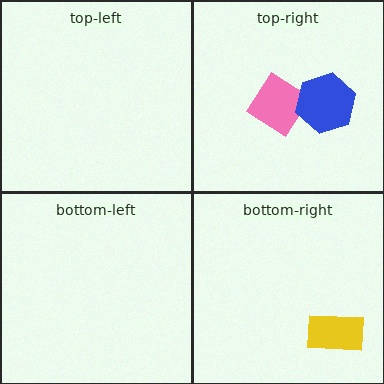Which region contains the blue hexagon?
The top-right region.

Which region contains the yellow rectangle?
The bottom-right region.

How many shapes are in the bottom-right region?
1.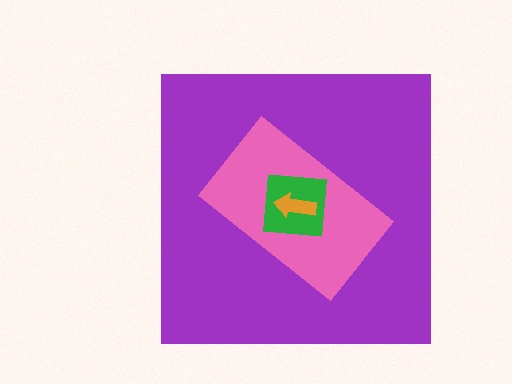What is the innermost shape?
The orange arrow.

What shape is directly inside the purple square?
The pink rectangle.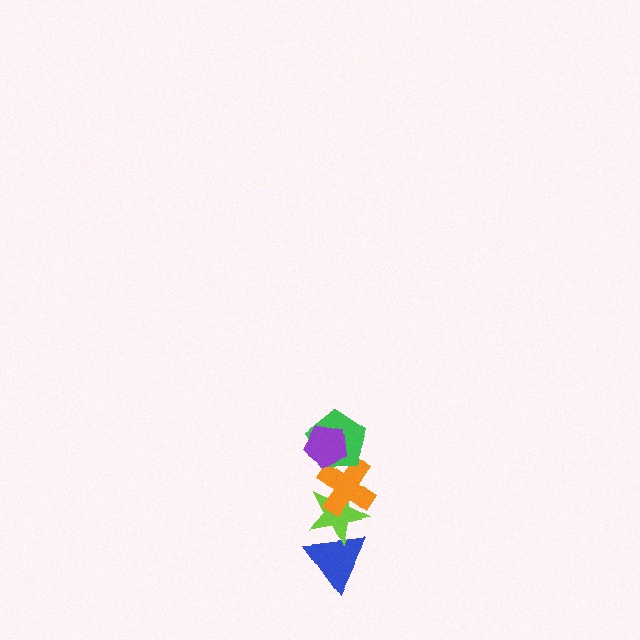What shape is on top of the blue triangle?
The lime star is on top of the blue triangle.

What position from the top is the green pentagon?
The green pentagon is 2nd from the top.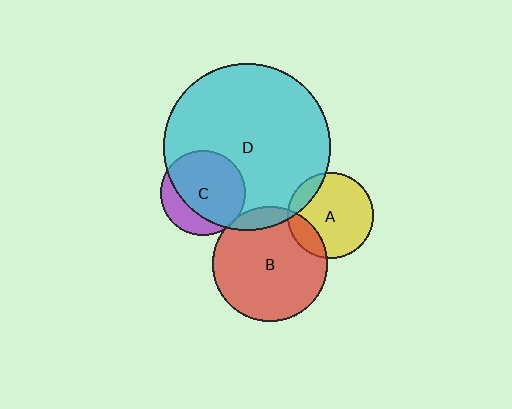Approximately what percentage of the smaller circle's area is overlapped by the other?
Approximately 15%.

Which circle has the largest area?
Circle D (cyan).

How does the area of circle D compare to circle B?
Approximately 2.1 times.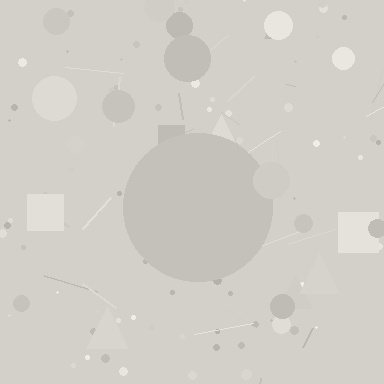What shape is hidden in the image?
A circle is hidden in the image.